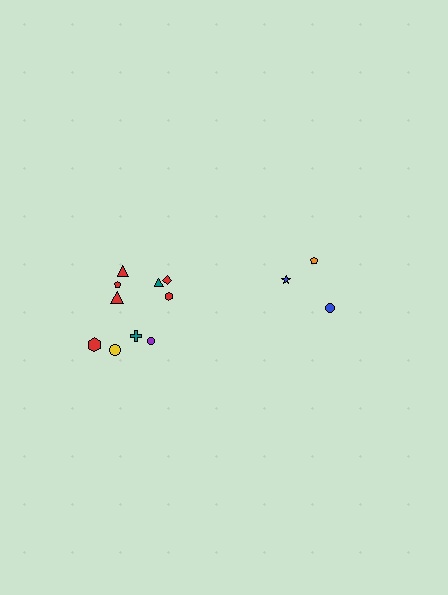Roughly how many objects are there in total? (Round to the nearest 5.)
Roughly 15 objects in total.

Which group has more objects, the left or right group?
The left group.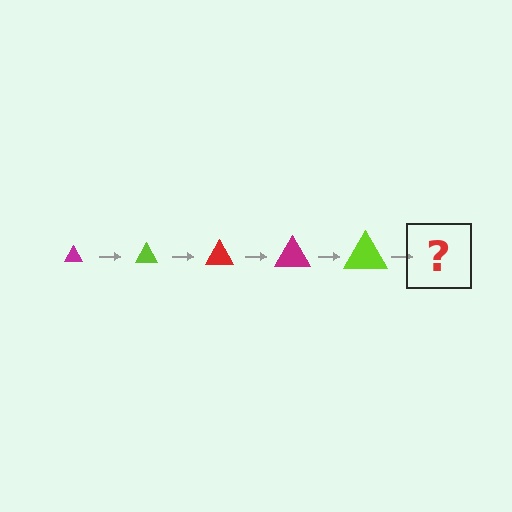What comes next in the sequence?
The next element should be a red triangle, larger than the previous one.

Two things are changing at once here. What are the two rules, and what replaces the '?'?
The two rules are that the triangle grows larger each step and the color cycles through magenta, lime, and red. The '?' should be a red triangle, larger than the previous one.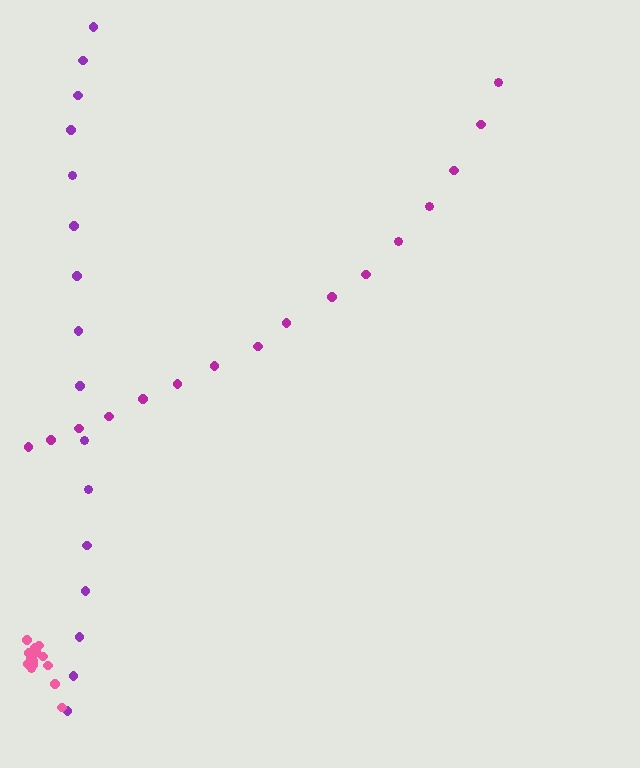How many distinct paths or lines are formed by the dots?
There are 3 distinct paths.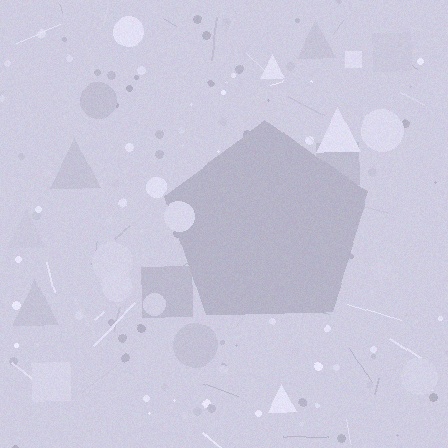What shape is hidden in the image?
A pentagon is hidden in the image.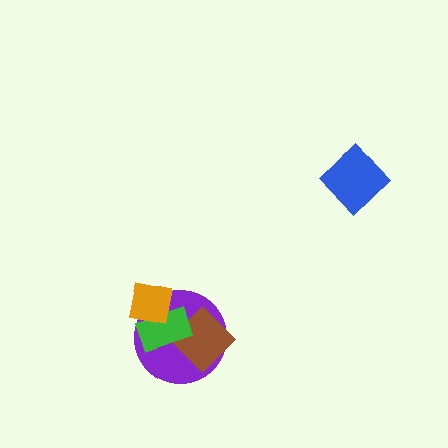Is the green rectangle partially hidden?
Yes, it is partially covered by another shape.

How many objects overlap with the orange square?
2 objects overlap with the orange square.